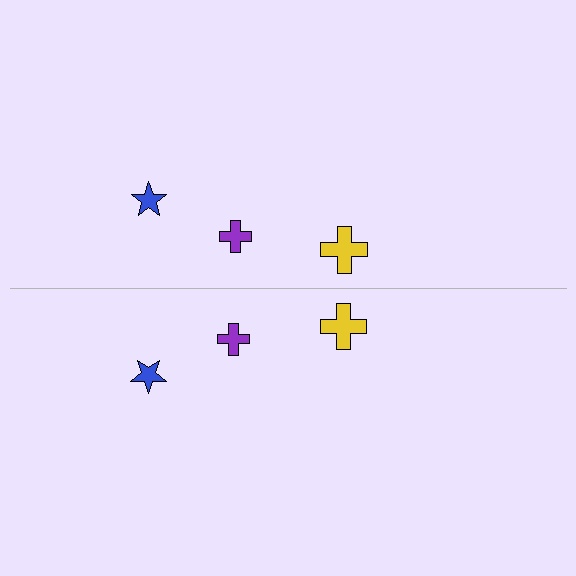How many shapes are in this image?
There are 6 shapes in this image.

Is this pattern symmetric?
Yes, this pattern has bilateral (reflection) symmetry.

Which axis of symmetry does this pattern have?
The pattern has a horizontal axis of symmetry running through the center of the image.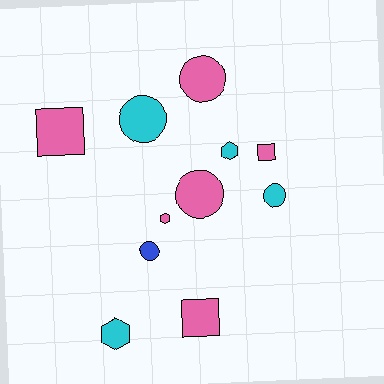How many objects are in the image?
There are 11 objects.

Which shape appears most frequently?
Circle, with 5 objects.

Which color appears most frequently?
Pink, with 6 objects.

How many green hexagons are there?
There are no green hexagons.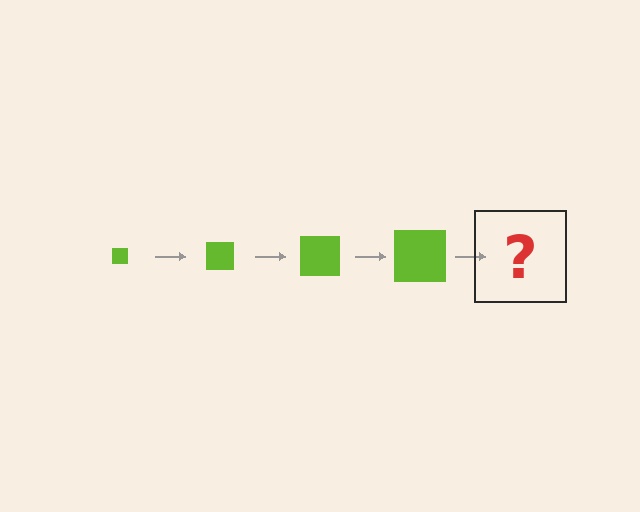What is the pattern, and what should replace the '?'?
The pattern is that the square gets progressively larger each step. The '?' should be a lime square, larger than the previous one.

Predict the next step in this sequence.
The next step is a lime square, larger than the previous one.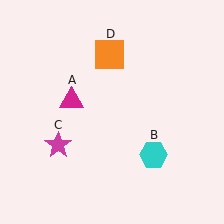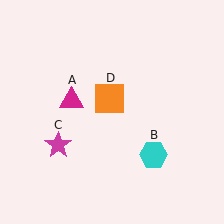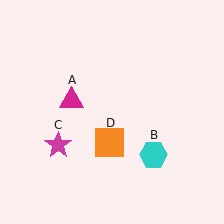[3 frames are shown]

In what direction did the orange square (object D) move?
The orange square (object D) moved down.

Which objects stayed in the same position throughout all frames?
Magenta triangle (object A) and cyan hexagon (object B) and magenta star (object C) remained stationary.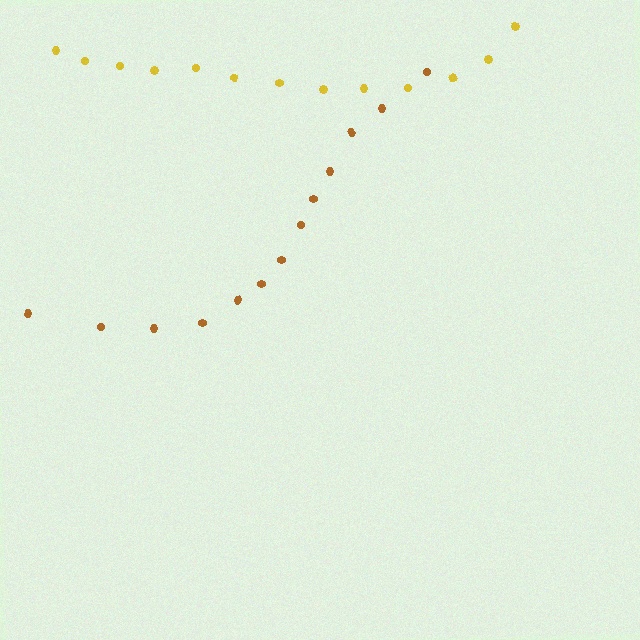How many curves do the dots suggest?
There are 2 distinct paths.